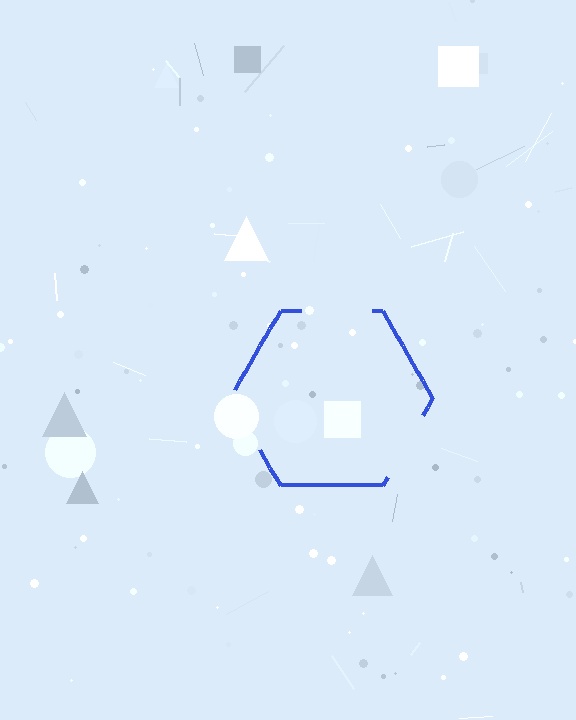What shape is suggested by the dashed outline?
The dashed outline suggests a hexagon.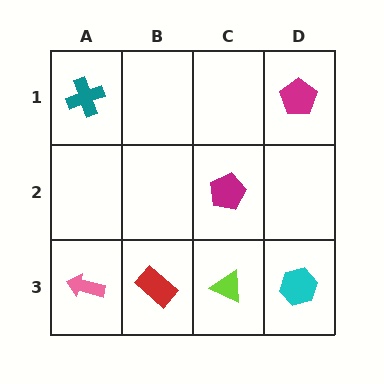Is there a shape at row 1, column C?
No, that cell is empty.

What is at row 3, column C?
A lime triangle.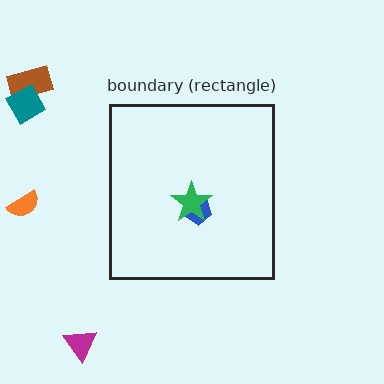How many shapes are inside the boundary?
2 inside, 4 outside.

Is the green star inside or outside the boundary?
Inside.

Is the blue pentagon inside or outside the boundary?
Inside.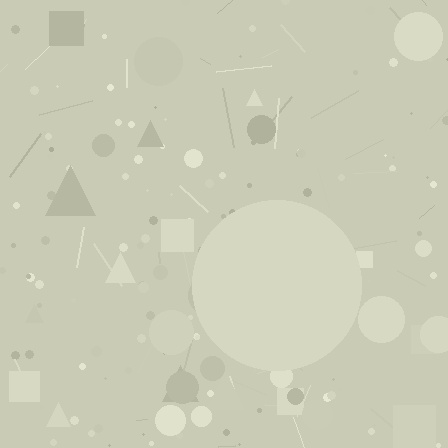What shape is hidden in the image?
A circle is hidden in the image.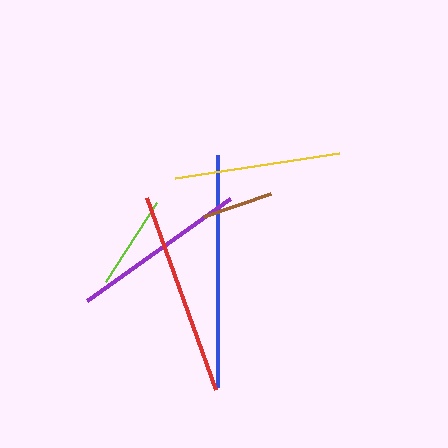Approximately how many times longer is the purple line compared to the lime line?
The purple line is approximately 1.9 times the length of the lime line.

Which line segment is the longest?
The blue line is the longest at approximately 232 pixels.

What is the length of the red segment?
The red segment is approximately 205 pixels long.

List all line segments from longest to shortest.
From longest to shortest: blue, red, purple, yellow, lime, brown.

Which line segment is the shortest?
The brown line is the shortest at approximately 70 pixels.